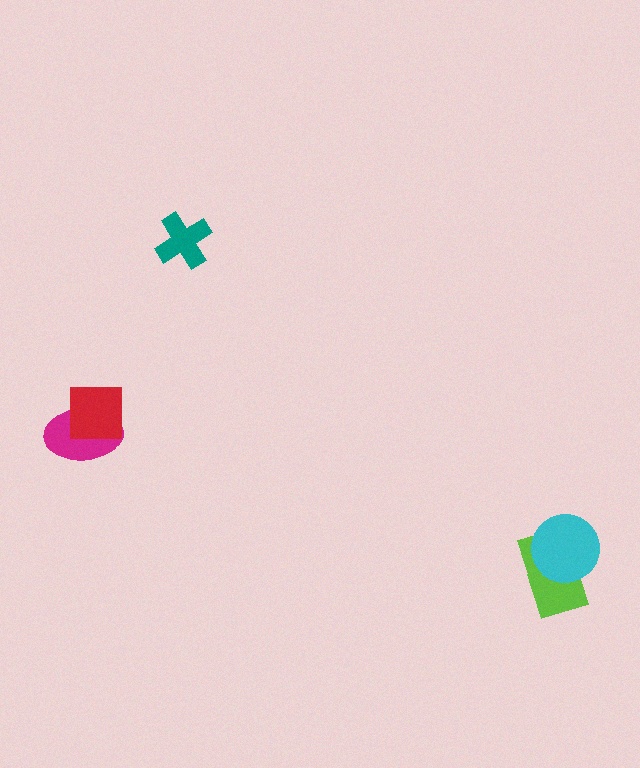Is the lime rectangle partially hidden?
Yes, it is partially covered by another shape.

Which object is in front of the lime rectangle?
The cyan circle is in front of the lime rectangle.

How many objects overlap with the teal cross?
0 objects overlap with the teal cross.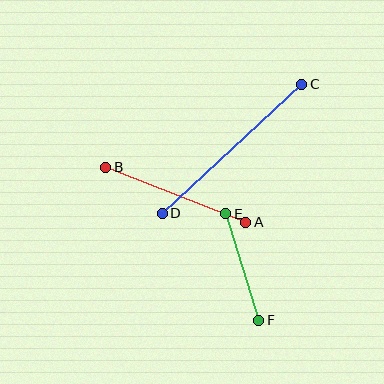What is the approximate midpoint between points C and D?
The midpoint is at approximately (232, 149) pixels.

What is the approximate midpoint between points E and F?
The midpoint is at approximately (242, 267) pixels.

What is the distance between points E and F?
The distance is approximately 111 pixels.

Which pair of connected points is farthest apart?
Points C and D are farthest apart.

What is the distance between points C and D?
The distance is approximately 190 pixels.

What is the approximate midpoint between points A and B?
The midpoint is at approximately (176, 195) pixels.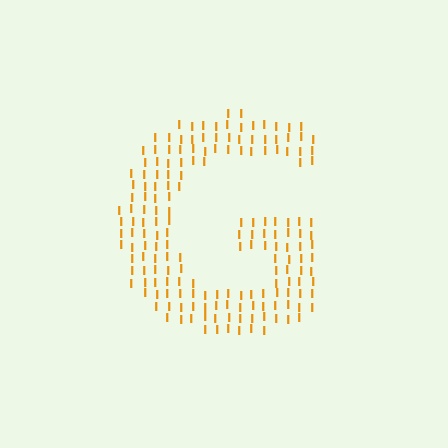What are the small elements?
The small elements are letter I's.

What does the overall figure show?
The overall figure shows the letter G.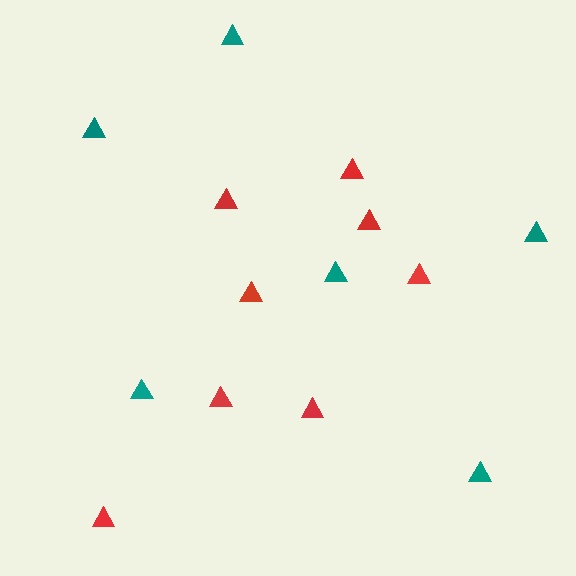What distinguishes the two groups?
There are 2 groups: one group of teal triangles (6) and one group of red triangles (8).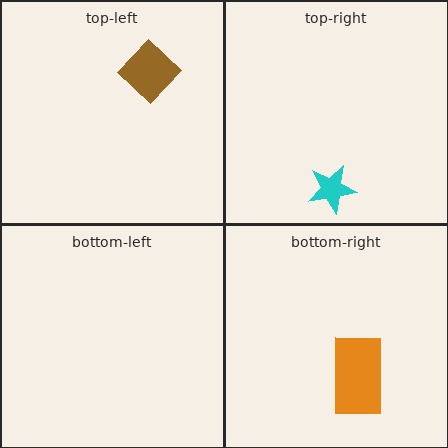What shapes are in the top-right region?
The cyan star.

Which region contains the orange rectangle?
The bottom-right region.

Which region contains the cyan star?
The top-right region.